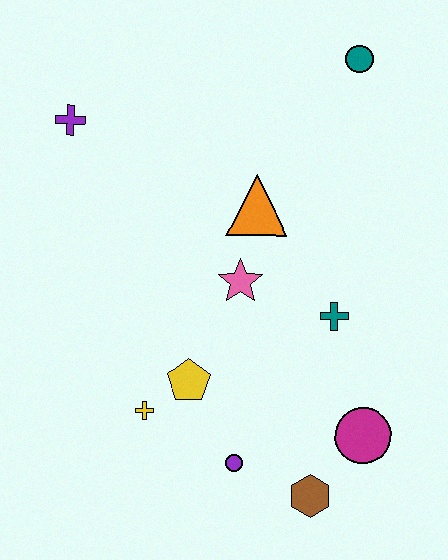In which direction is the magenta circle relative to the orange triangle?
The magenta circle is below the orange triangle.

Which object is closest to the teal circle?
The orange triangle is closest to the teal circle.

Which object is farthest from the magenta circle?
The purple cross is farthest from the magenta circle.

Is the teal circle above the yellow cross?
Yes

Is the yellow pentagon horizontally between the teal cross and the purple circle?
No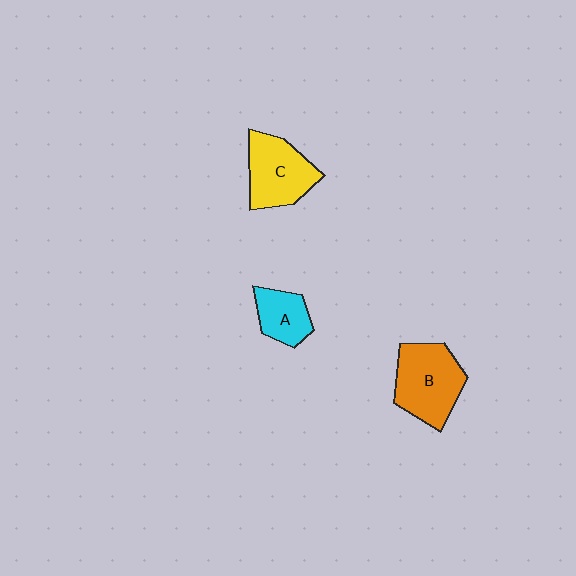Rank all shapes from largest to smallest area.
From largest to smallest: B (orange), C (yellow), A (cyan).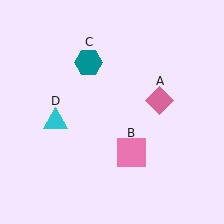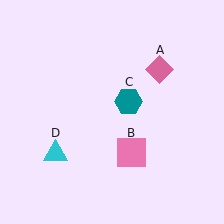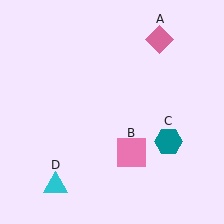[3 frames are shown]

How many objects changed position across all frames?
3 objects changed position: pink diamond (object A), teal hexagon (object C), cyan triangle (object D).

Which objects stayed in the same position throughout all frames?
Pink square (object B) remained stationary.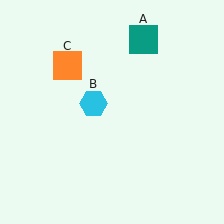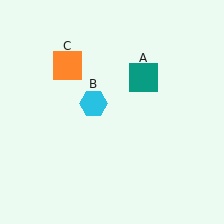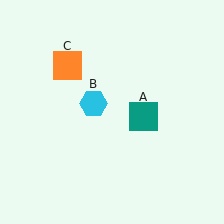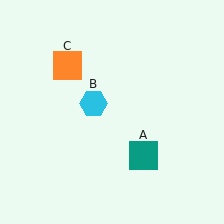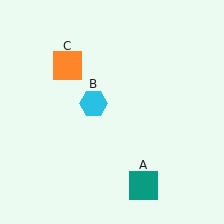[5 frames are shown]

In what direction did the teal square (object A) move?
The teal square (object A) moved down.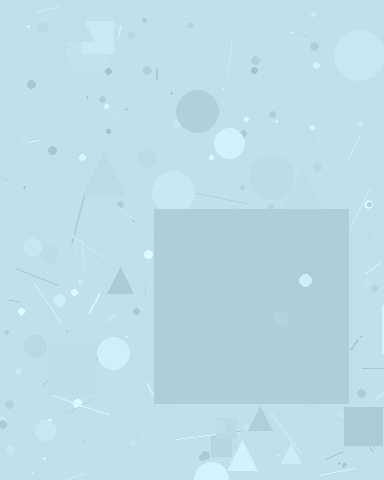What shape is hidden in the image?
A square is hidden in the image.